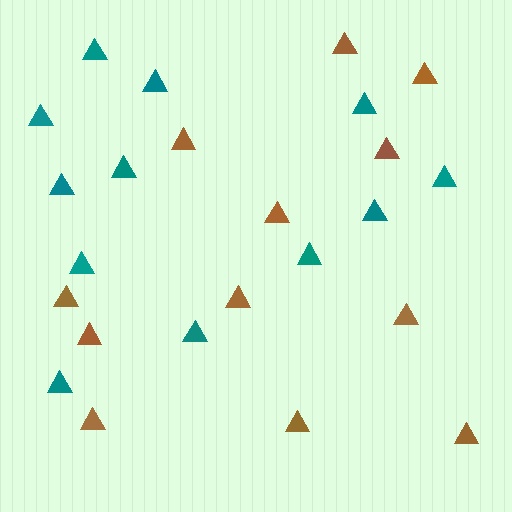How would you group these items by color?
There are 2 groups: one group of teal triangles (12) and one group of brown triangles (12).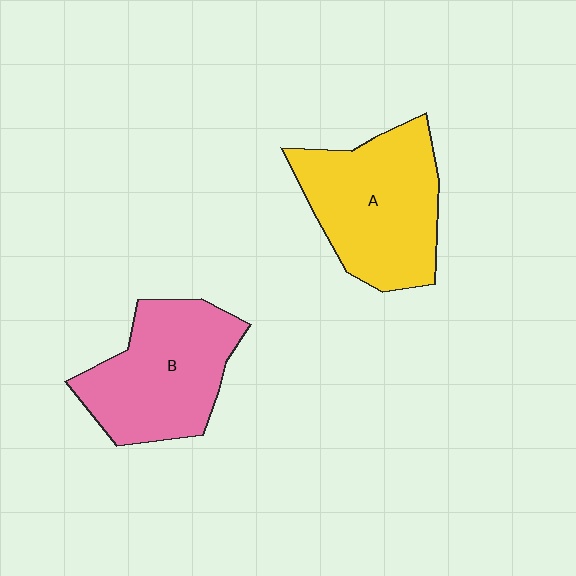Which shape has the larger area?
Shape A (yellow).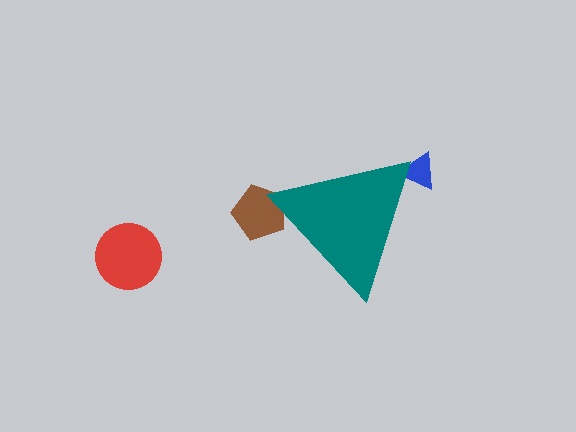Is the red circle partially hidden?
No, the red circle is fully visible.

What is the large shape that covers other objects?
A teal triangle.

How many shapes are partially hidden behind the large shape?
2 shapes are partially hidden.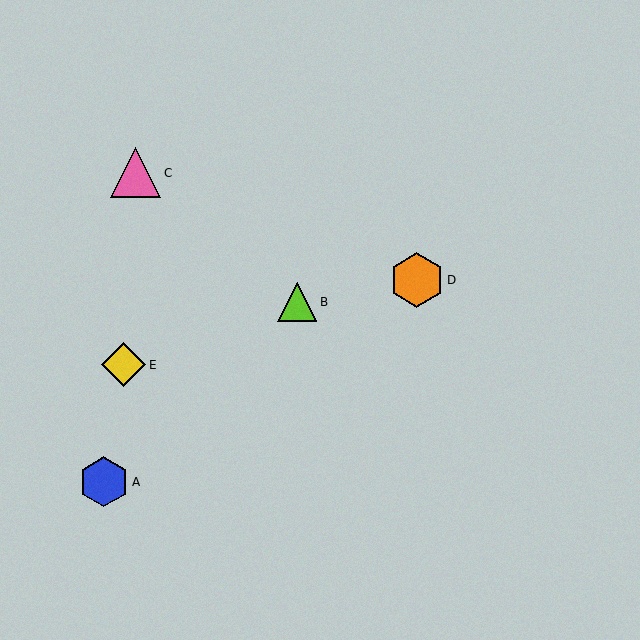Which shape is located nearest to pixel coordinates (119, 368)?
The yellow diamond (labeled E) at (124, 365) is nearest to that location.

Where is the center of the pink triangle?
The center of the pink triangle is at (136, 173).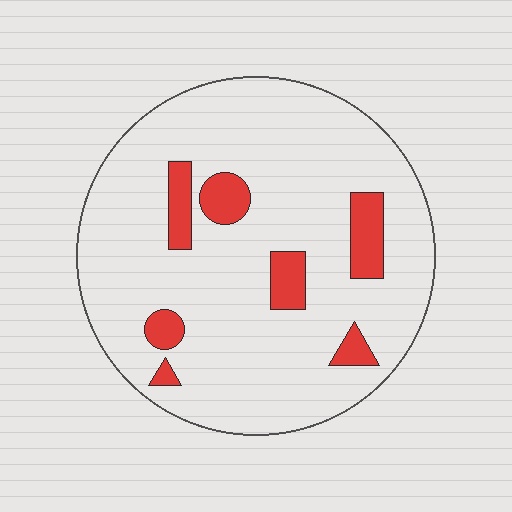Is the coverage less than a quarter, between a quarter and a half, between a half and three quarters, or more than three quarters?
Less than a quarter.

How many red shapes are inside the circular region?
7.